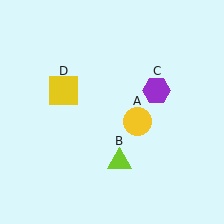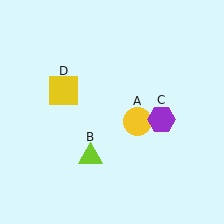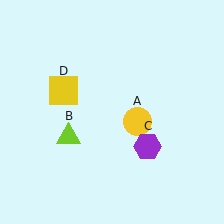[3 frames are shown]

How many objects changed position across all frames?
2 objects changed position: lime triangle (object B), purple hexagon (object C).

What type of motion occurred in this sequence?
The lime triangle (object B), purple hexagon (object C) rotated clockwise around the center of the scene.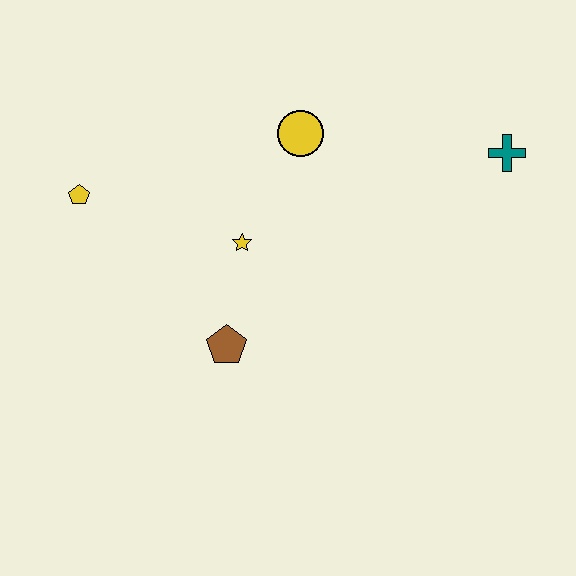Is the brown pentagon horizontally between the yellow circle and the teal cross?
No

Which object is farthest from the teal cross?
The yellow pentagon is farthest from the teal cross.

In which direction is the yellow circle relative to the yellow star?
The yellow circle is above the yellow star.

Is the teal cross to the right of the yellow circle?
Yes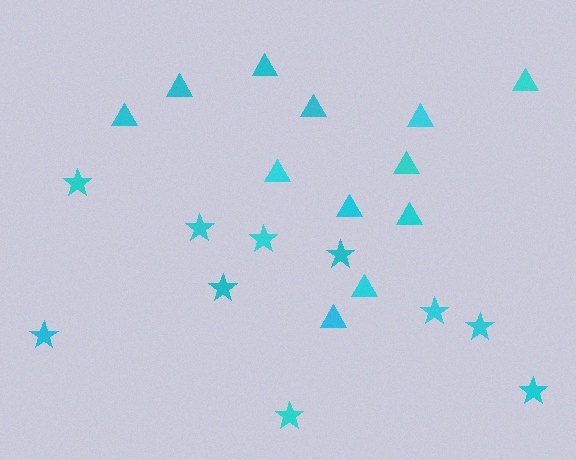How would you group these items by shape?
There are 2 groups: one group of triangles (12) and one group of stars (10).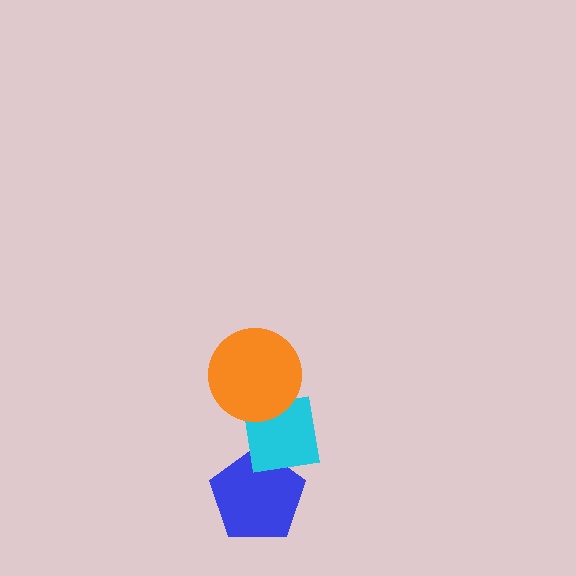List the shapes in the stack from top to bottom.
From top to bottom: the orange circle, the cyan square, the blue pentagon.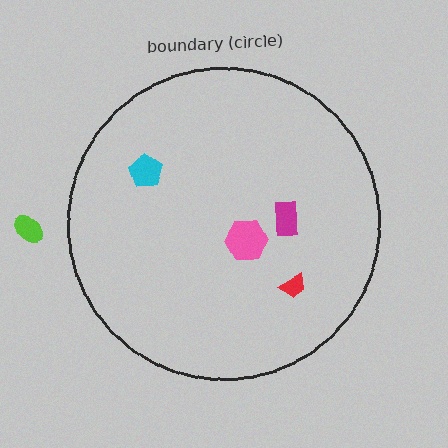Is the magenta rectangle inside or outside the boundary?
Inside.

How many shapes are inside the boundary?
4 inside, 1 outside.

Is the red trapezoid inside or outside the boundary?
Inside.